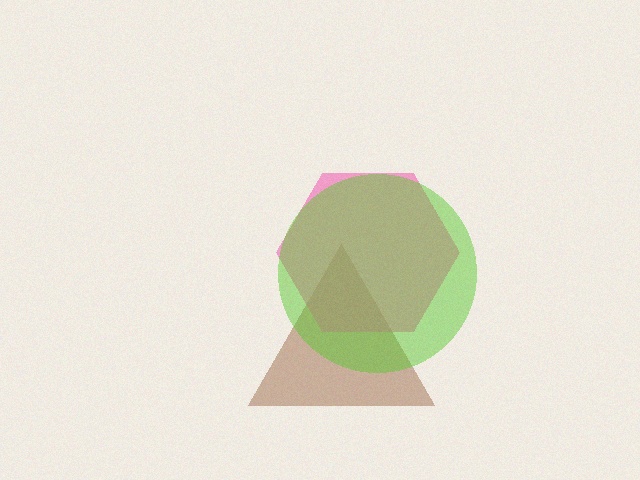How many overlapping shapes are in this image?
There are 3 overlapping shapes in the image.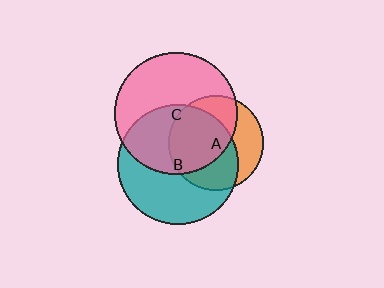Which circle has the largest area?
Circle C (pink).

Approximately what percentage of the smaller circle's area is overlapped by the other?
Approximately 55%.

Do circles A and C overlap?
Yes.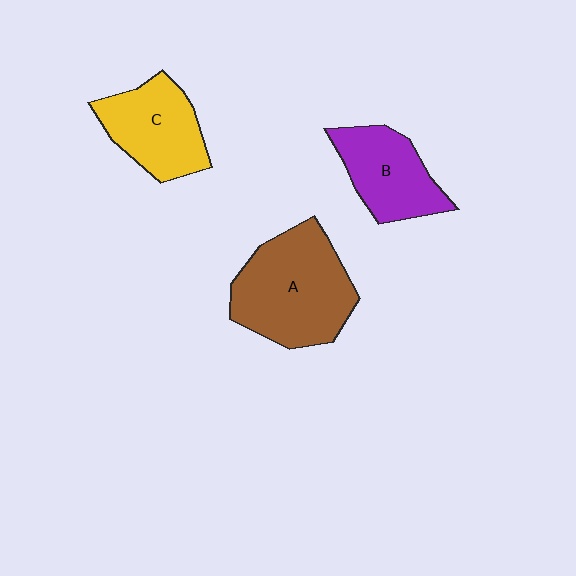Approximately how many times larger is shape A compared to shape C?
Approximately 1.5 times.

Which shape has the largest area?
Shape A (brown).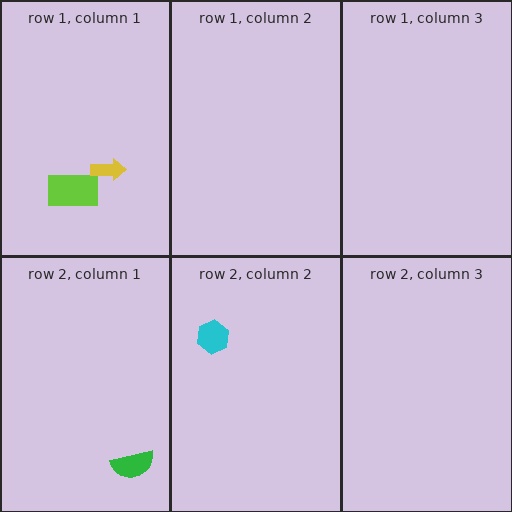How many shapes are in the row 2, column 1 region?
1.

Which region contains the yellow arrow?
The row 1, column 1 region.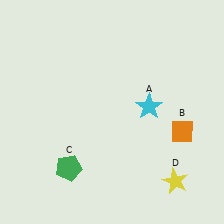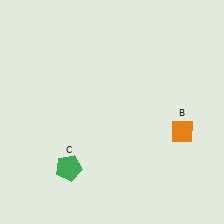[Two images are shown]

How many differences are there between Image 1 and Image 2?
There are 2 differences between the two images.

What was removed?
The yellow star (D), the cyan star (A) were removed in Image 2.